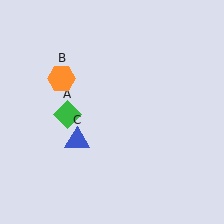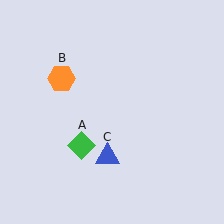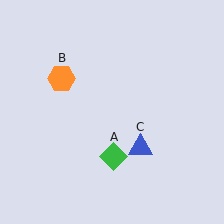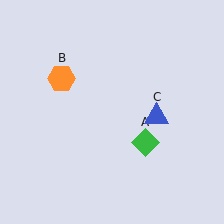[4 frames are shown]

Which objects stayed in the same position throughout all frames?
Orange hexagon (object B) remained stationary.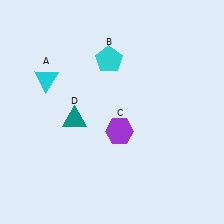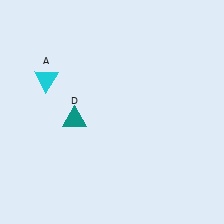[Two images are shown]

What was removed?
The cyan pentagon (B), the purple hexagon (C) were removed in Image 2.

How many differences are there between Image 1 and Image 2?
There are 2 differences between the two images.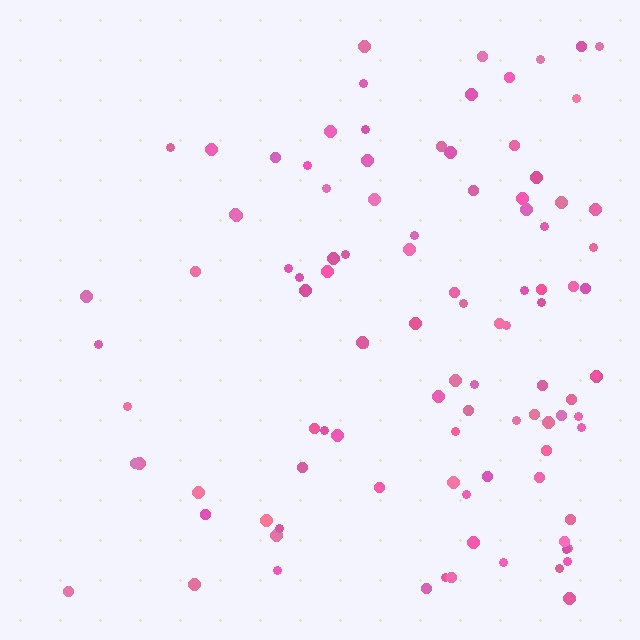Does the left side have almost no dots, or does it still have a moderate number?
Still a moderate number, just noticeably fewer than the right.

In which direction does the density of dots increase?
From left to right, with the right side densest.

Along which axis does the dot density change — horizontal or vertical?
Horizontal.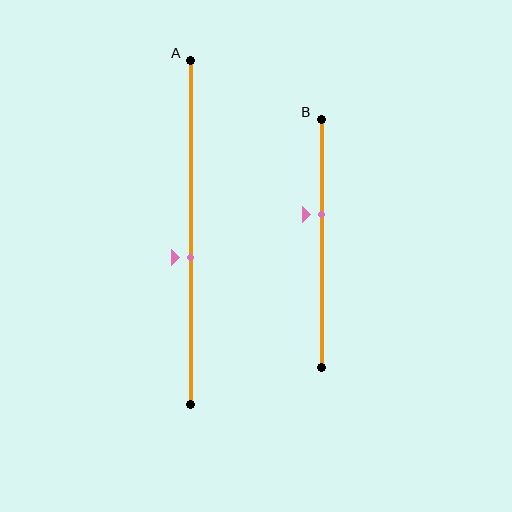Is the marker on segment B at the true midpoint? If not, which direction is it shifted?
No, the marker on segment B is shifted upward by about 12% of the segment length.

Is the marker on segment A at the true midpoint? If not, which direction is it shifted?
No, the marker on segment A is shifted downward by about 7% of the segment length.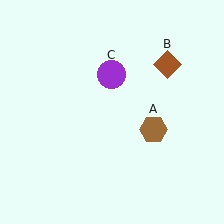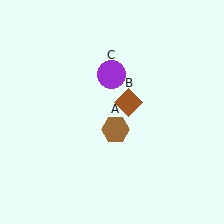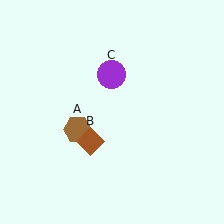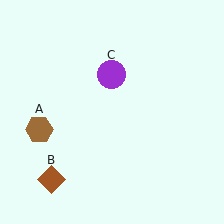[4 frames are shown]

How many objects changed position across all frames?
2 objects changed position: brown hexagon (object A), brown diamond (object B).